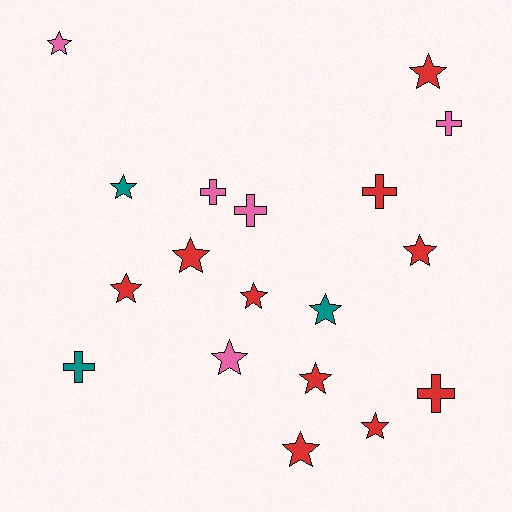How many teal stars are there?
There are 2 teal stars.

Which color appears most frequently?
Red, with 10 objects.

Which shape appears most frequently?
Star, with 12 objects.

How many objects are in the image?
There are 18 objects.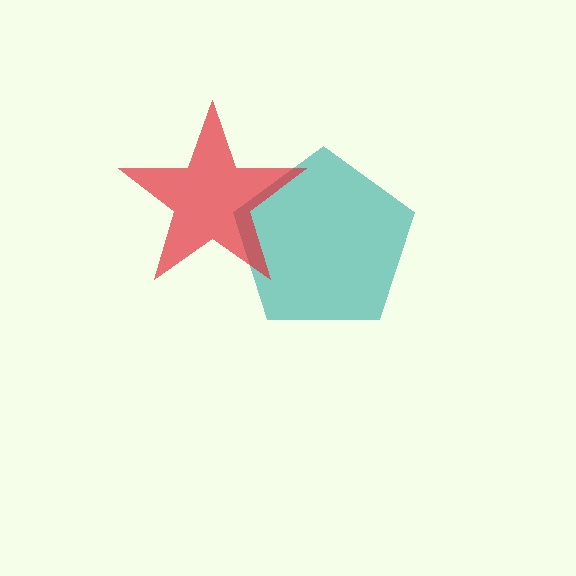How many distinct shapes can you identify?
There are 2 distinct shapes: a teal pentagon, a red star.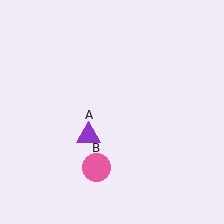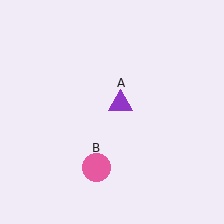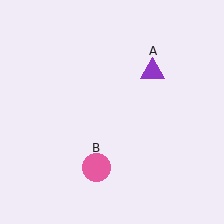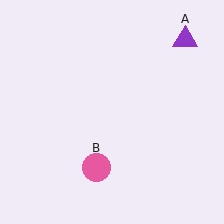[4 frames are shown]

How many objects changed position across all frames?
1 object changed position: purple triangle (object A).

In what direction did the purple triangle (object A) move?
The purple triangle (object A) moved up and to the right.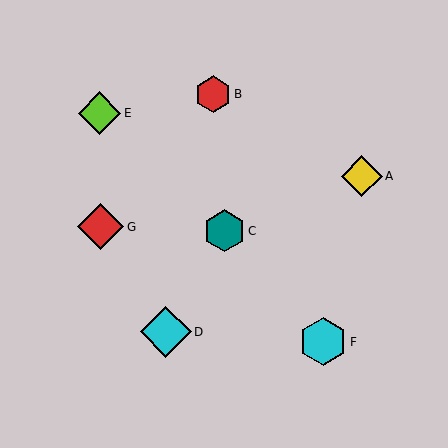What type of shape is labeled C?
Shape C is a teal hexagon.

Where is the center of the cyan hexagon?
The center of the cyan hexagon is at (323, 342).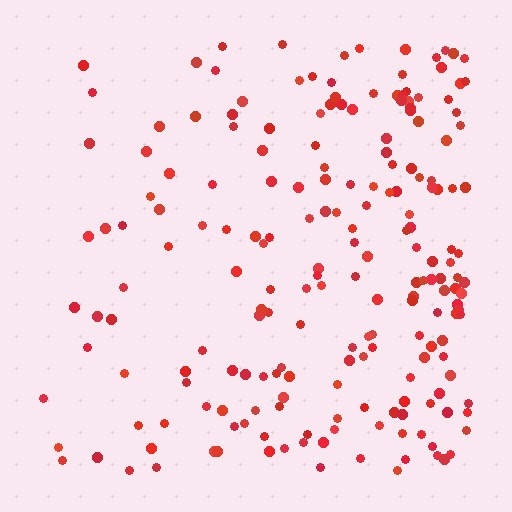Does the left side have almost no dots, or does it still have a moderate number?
Still a moderate number, just noticeably fewer than the right.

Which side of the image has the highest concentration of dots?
The right.